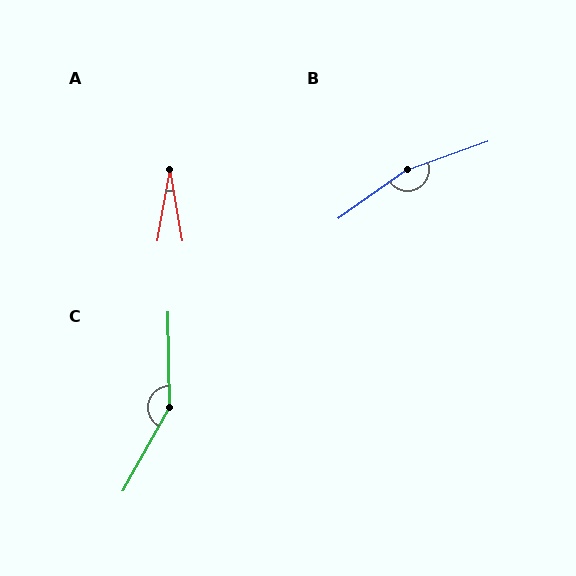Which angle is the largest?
B, at approximately 164 degrees.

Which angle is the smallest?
A, at approximately 19 degrees.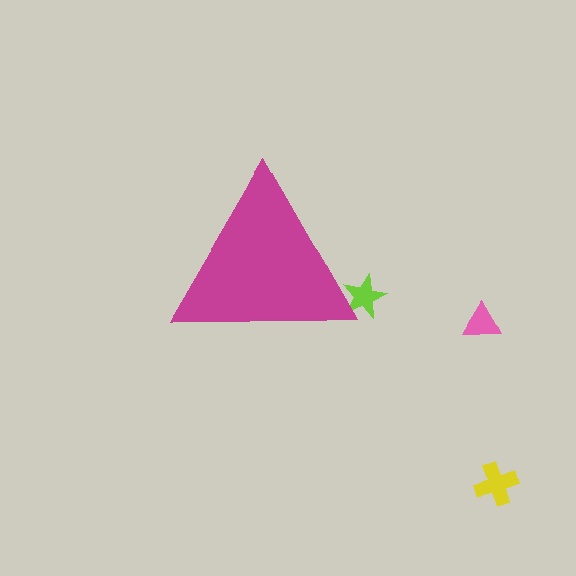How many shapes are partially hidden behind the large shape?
1 shape is partially hidden.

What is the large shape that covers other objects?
A magenta triangle.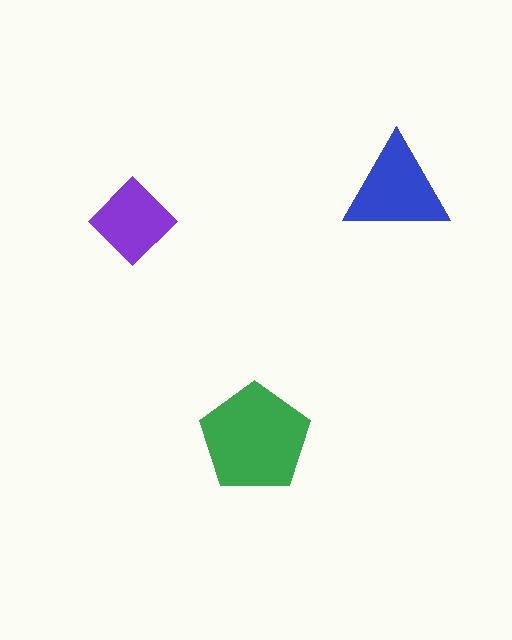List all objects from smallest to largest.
The purple diamond, the blue triangle, the green pentagon.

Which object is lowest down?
The green pentagon is bottommost.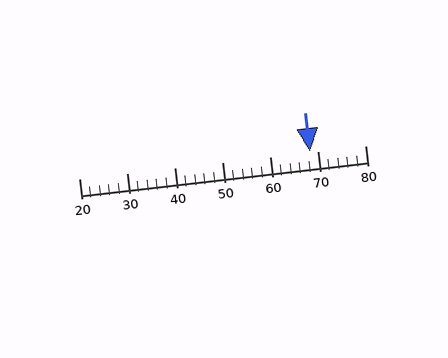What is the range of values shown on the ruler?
The ruler shows values from 20 to 80.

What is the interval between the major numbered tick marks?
The major tick marks are spaced 10 units apart.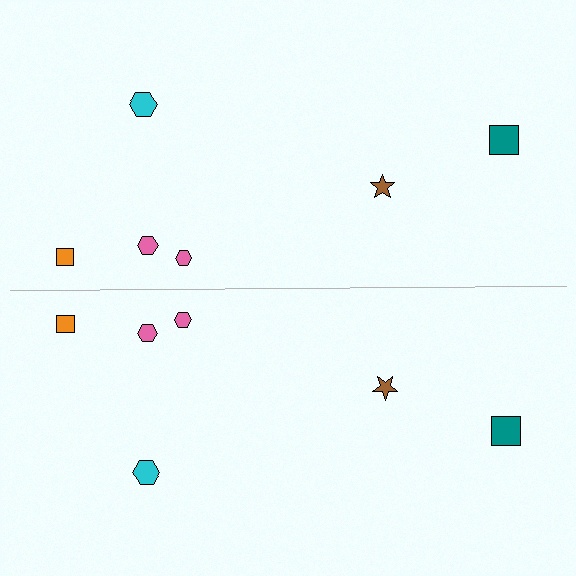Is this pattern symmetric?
Yes, this pattern has bilateral (reflection) symmetry.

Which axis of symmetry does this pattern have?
The pattern has a horizontal axis of symmetry running through the center of the image.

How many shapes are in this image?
There are 12 shapes in this image.